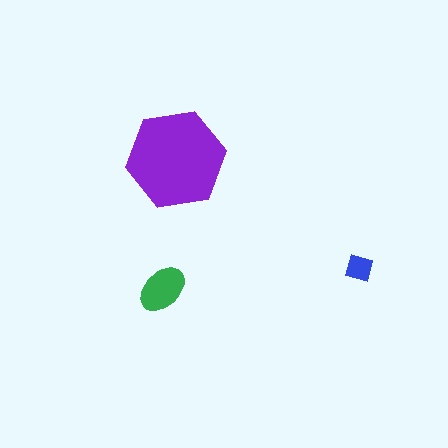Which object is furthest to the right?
The blue square is rightmost.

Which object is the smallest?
The blue square.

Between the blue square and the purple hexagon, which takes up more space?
The purple hexagon.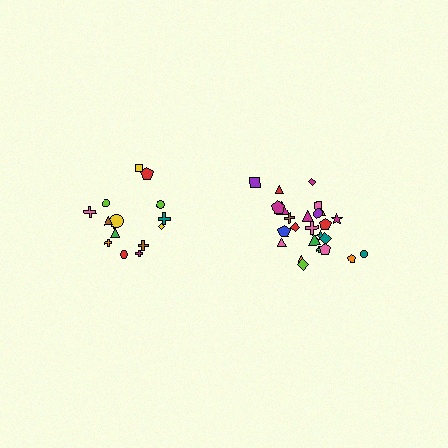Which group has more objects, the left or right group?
The right group.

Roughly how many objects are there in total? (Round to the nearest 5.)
Roughly 40 objects in total.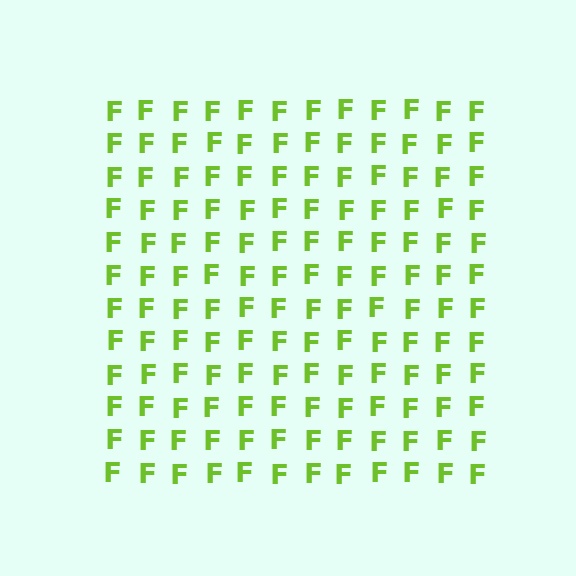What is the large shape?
The large shape is a square.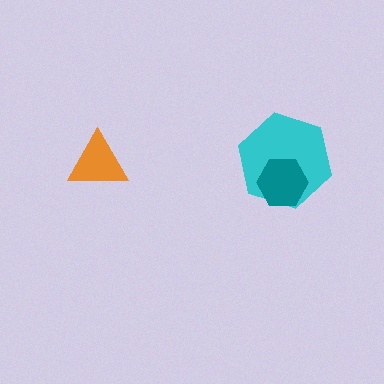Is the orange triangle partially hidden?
No, no other shape covers it.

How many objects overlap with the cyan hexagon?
1 object overlaps with the cyan hexagon.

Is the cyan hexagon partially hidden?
Yes, it is partially covered by another shape.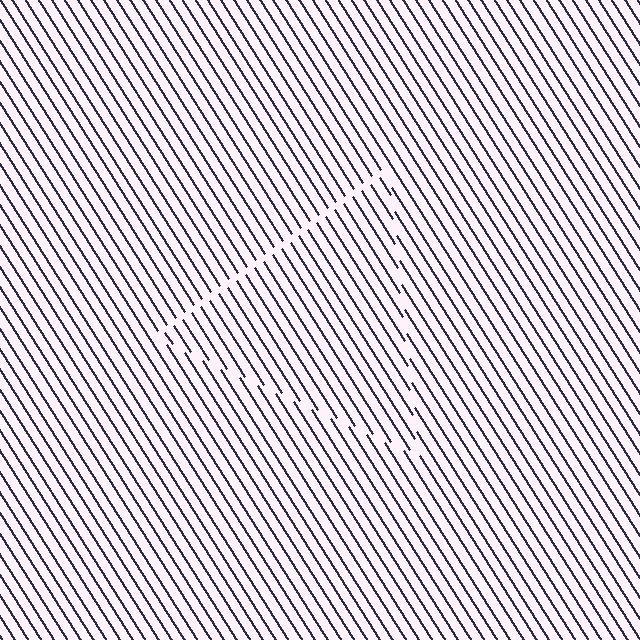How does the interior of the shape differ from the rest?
The interior of the shape contains the same grating, shifted by half a period — the contour is defined by the phase discontinuity where line-ends from the inner and outer gratings abut.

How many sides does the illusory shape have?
3 sides — the line-ends trace a triangle.